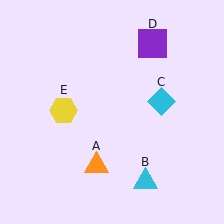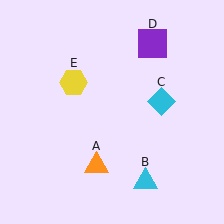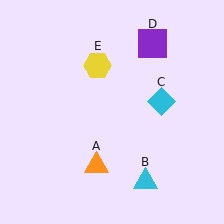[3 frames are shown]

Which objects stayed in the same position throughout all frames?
Orange triangle (object A) and cyan triangle (object B) and cyan diamond (object C) and purple square (object D) remained stationary.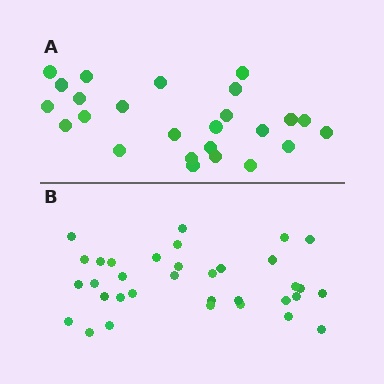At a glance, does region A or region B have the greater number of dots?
Region B (the bottom region) has more dots.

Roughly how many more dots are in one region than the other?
Region B has roughly 8 or so more dots than region A.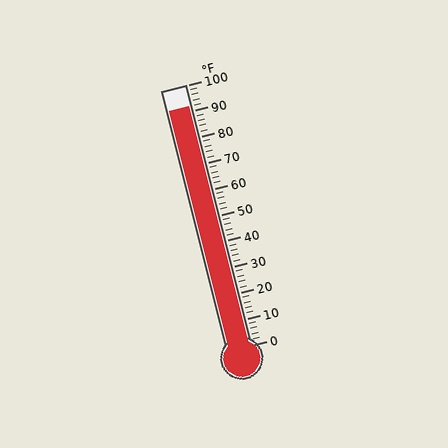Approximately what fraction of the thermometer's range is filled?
The thermometer is filled to approximately 90% of its range.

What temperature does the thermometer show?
The thermometer shows approximately 92°F.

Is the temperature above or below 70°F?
The temperature is above 70°F.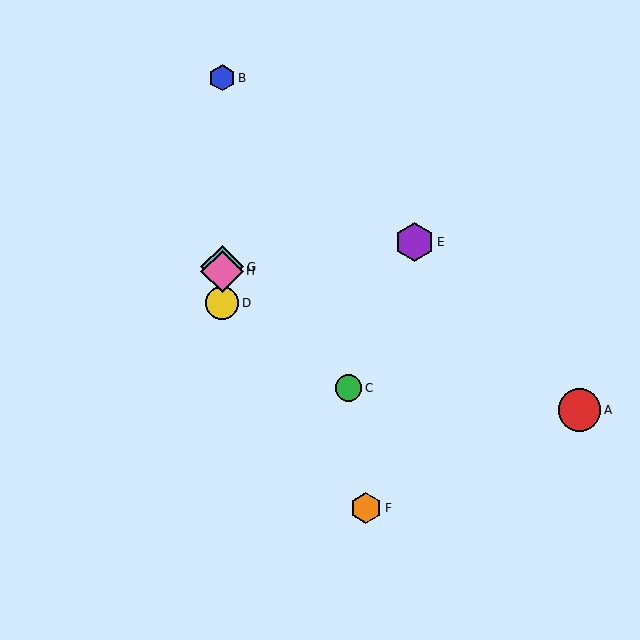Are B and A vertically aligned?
No, B is at x≈222 and A is at x≈580.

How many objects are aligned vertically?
4 objects (B, D, G, H) are aligned vertically.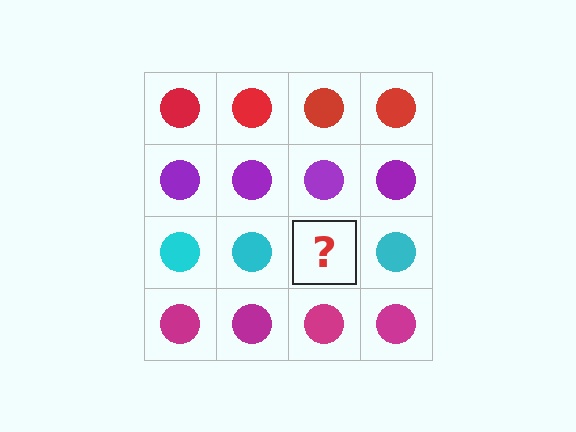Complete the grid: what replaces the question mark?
The question mark should be replaced with a cyan circle.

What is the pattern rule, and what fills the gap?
The rule is that each row has a consistent color. The gap should be filled with a cyan circle.